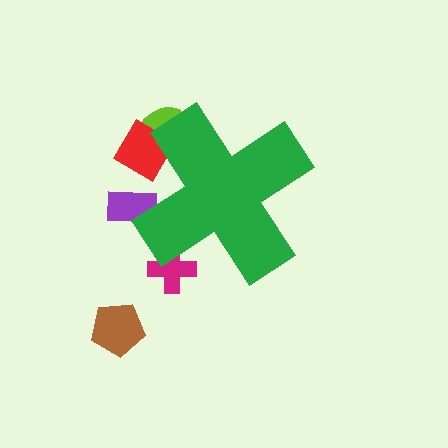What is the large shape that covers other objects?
A green cross.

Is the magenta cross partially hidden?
Yes, the magenta cross is partially hidden behind the green cross.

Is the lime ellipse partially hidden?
Yes, the lime ellipse is partially hidden behind the green cross.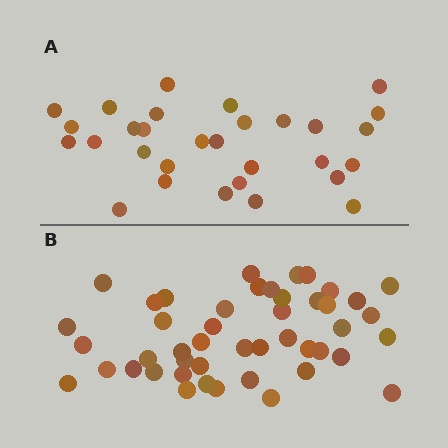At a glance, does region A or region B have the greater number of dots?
Region B (the bottom region) has more dots.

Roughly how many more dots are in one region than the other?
Region B has approximately 15 more dots than region A.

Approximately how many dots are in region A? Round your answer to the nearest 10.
About 30 dots.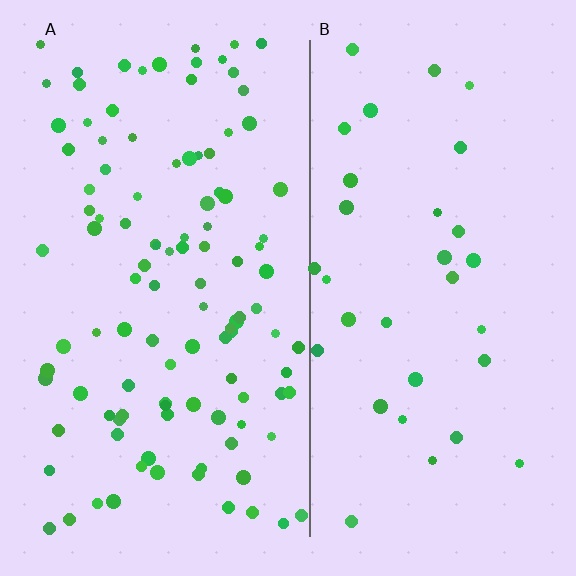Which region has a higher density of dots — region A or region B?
A (the left).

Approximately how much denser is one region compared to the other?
Approximately 3.3× — region A over region B.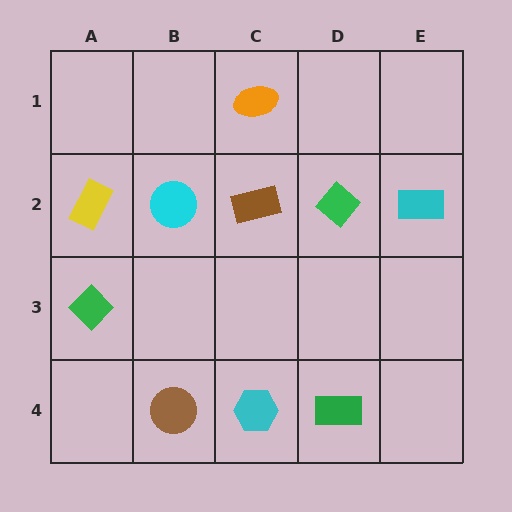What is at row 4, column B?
A brown circle.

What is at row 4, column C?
A cyan hexagon.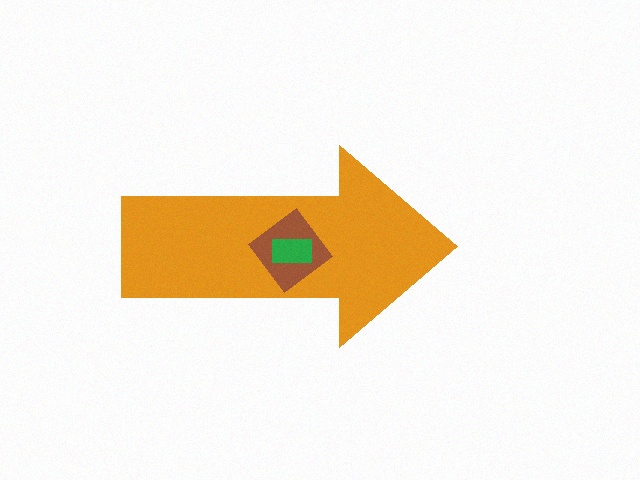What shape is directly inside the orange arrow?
The brown diamond.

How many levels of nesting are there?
3.